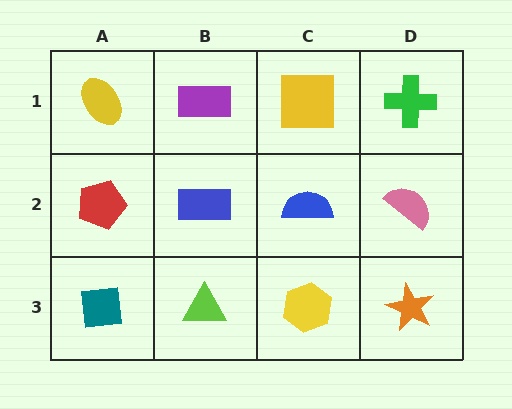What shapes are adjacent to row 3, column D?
A pink semicircle (row 2, column D), a yellow hexagon (row 3, column C).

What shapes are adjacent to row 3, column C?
A blue semicircle (row 2, column C), a lime triangle (row 3, column B), an orange star (row 3, column D).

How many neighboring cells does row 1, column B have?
3.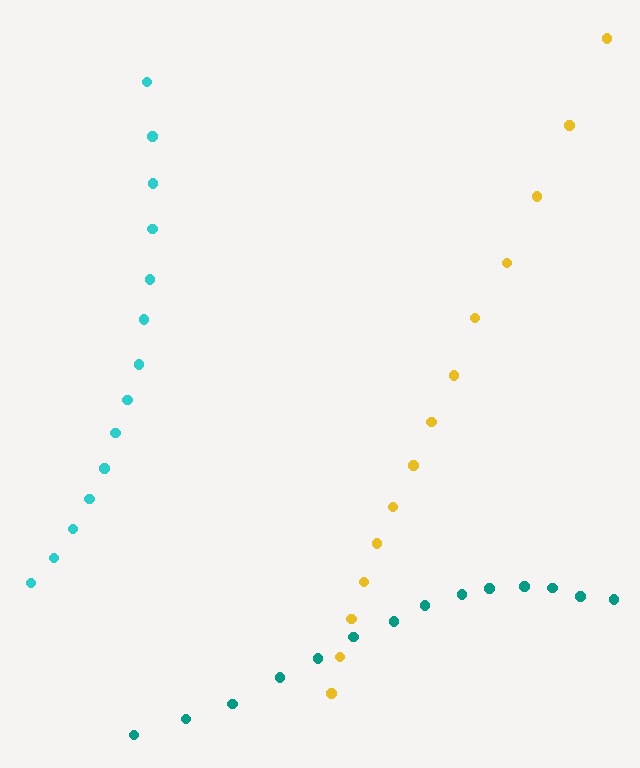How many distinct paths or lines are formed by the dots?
There are 3 distinct paths.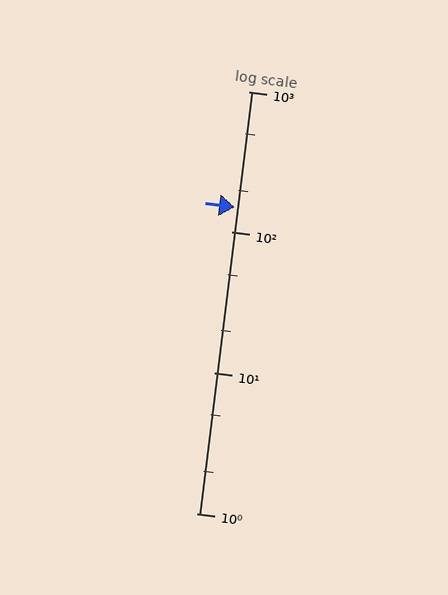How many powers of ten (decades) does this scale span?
The scale spans 3 decades, from 1 to 1000.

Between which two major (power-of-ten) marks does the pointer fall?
The pointer is between 100 and 1000.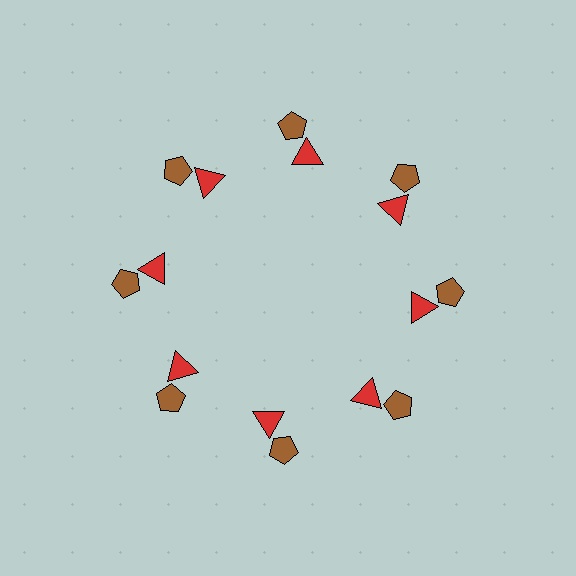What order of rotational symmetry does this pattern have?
This pattern has 8-fold rotational symmetry.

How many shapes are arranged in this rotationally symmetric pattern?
There are 16 shapes, arranged in 8 groups of 2.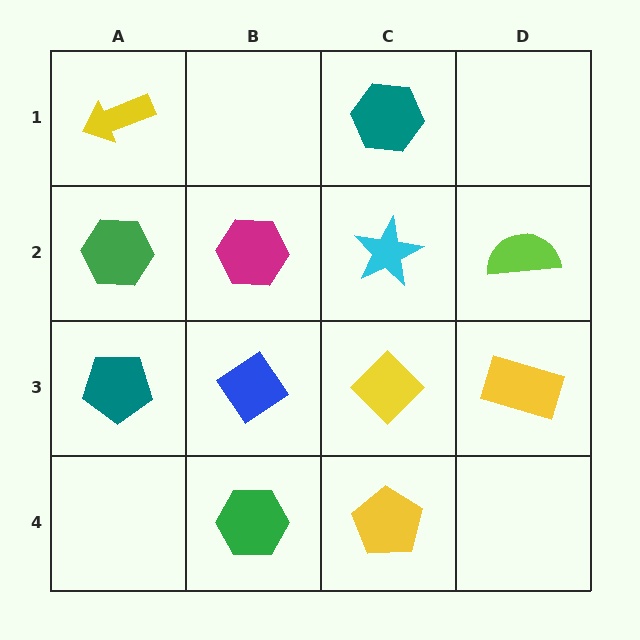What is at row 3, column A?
A teal pentagon.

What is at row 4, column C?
A yellow pentagon.